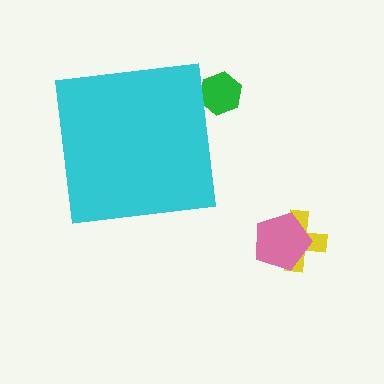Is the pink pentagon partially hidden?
No, the pink pentagon is fully visible.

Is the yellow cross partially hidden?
No, the yellow cross is fully visible.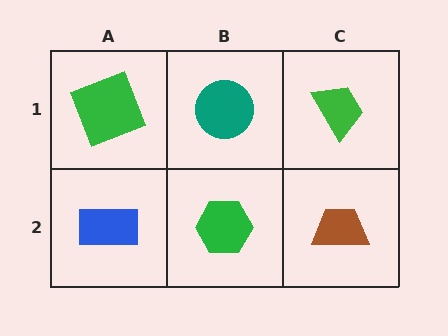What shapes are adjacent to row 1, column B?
A green hexagon (row 2, column B), a green square (row 1, column A), a green trapezoid (row 1, column C).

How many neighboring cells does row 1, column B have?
3.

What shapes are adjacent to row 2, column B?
A teal circle (row 1, column B), a blue rectangle (row 2, column A), a brown trapezoid (row 2, column C).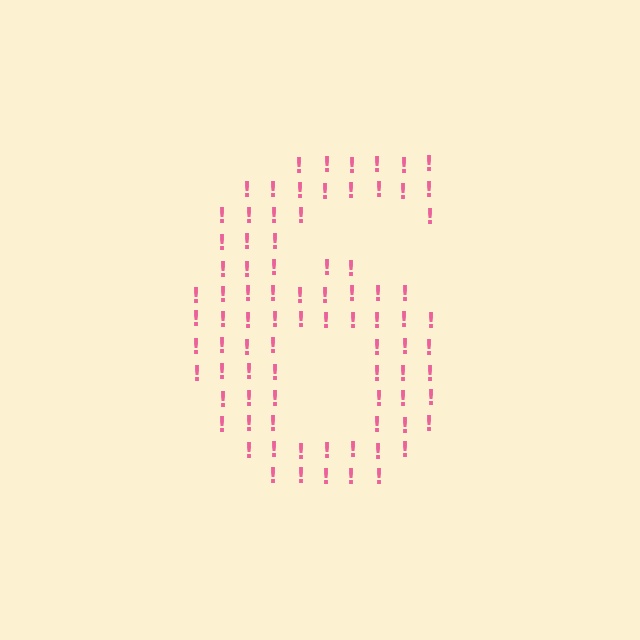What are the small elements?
The small elements are exclamation marks.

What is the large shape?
The large shape is the digit 6.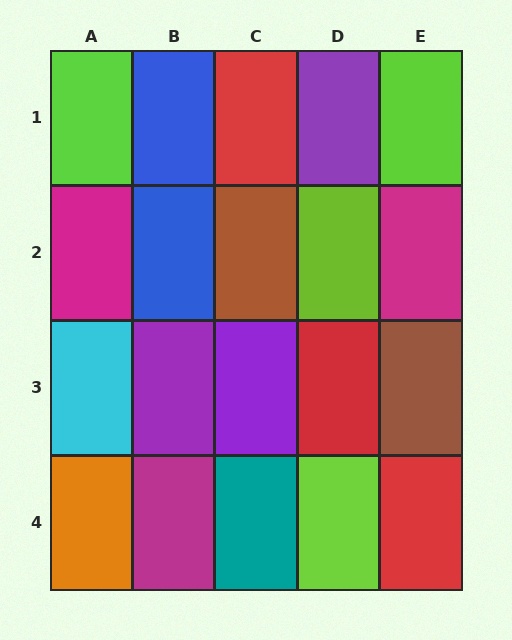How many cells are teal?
1 cell is teal.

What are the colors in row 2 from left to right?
Magenta, blue, brown, lime, magenta.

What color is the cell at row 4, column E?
Red.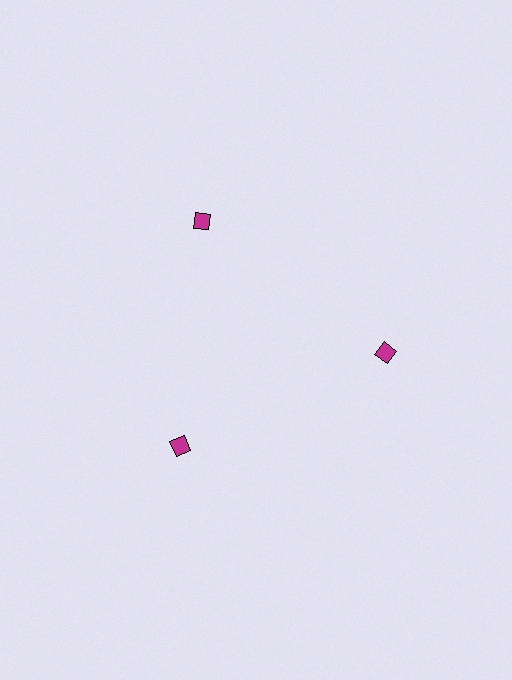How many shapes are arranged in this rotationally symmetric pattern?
There are 3 shapes, arranged in 3 groups of 1.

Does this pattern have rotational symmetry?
Yes, this pattern has 3-fold rotational symmetry. It looks the same after rotating 120 degrees around the center.